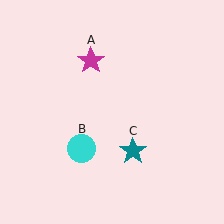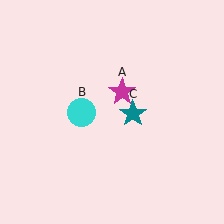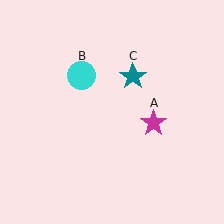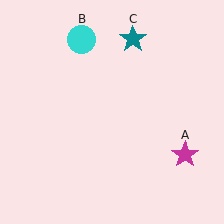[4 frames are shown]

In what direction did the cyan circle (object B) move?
The cyan circle (object B) moved up.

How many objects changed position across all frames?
3 objects changed position: magenta star (object A), cyan circle (object B), teal star (object C).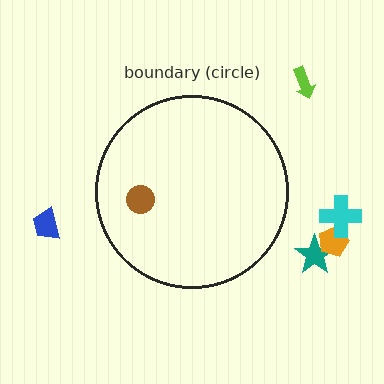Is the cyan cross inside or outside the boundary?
Outside.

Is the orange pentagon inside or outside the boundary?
Outside.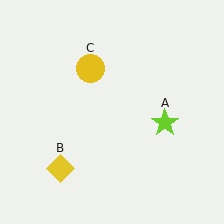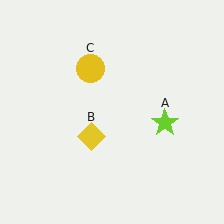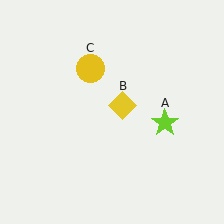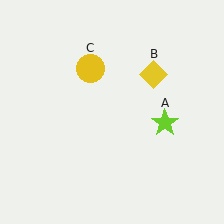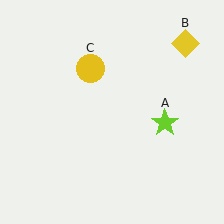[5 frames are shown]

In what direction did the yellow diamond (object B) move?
The yellow diamond (object B) moved up and to the right.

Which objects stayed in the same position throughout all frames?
Lime star (object A) and yellow circle (object C) remained stationary.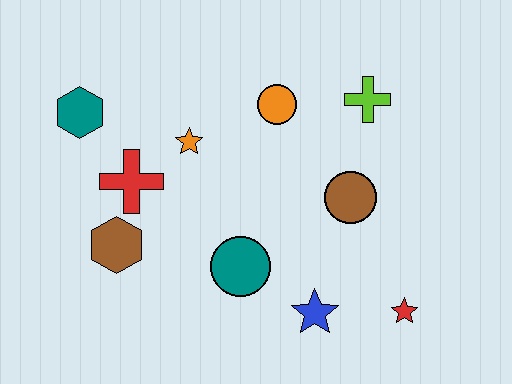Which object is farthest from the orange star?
The red star is farthest from the orange star.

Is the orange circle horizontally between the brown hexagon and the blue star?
Yes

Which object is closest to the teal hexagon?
The red cross is closest to the teal hexagon.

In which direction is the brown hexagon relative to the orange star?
The brown hexagon is below the orange star.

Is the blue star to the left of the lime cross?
Yes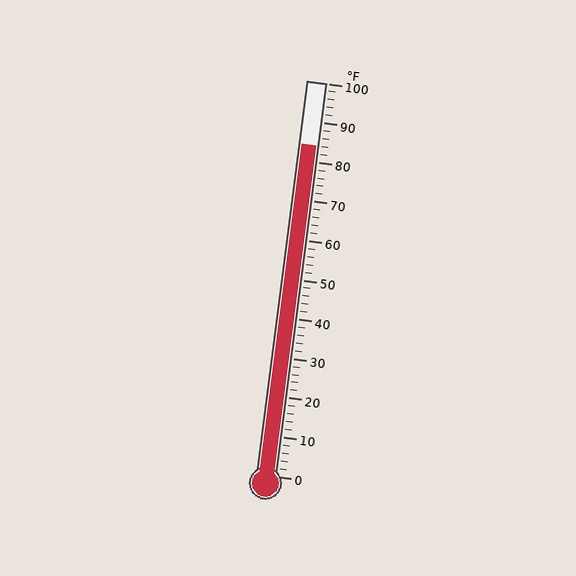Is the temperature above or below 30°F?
The temperature is above 30°F.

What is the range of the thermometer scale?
The thermometer scale ranges from 0°F to 100°F.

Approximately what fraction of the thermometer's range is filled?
The thermometer is filled to approximately 85% of its range.